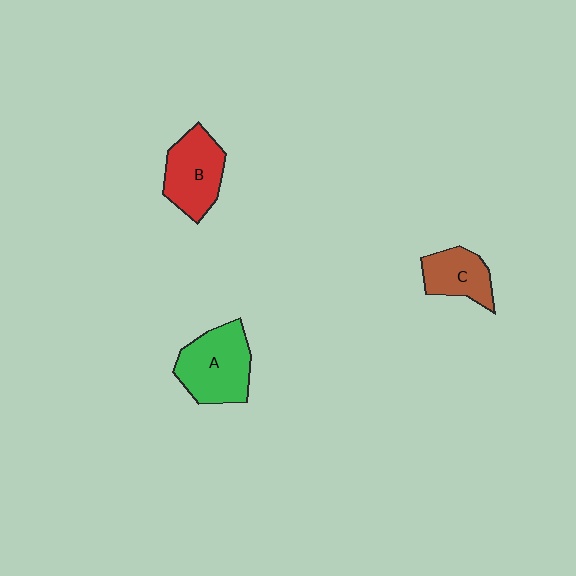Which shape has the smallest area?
Shape C (brown).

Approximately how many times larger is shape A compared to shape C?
Approximately 1.6 times.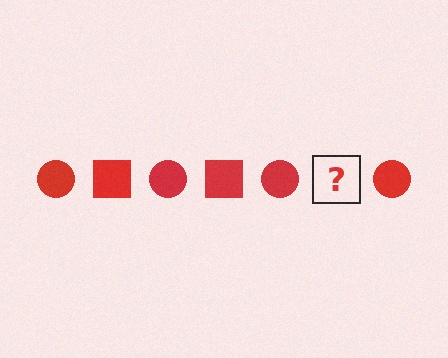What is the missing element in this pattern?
The missing element is a red square.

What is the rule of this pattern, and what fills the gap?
The rule is that the pattern cycles through circle, square shapes in red. The gap should be filled with a red square.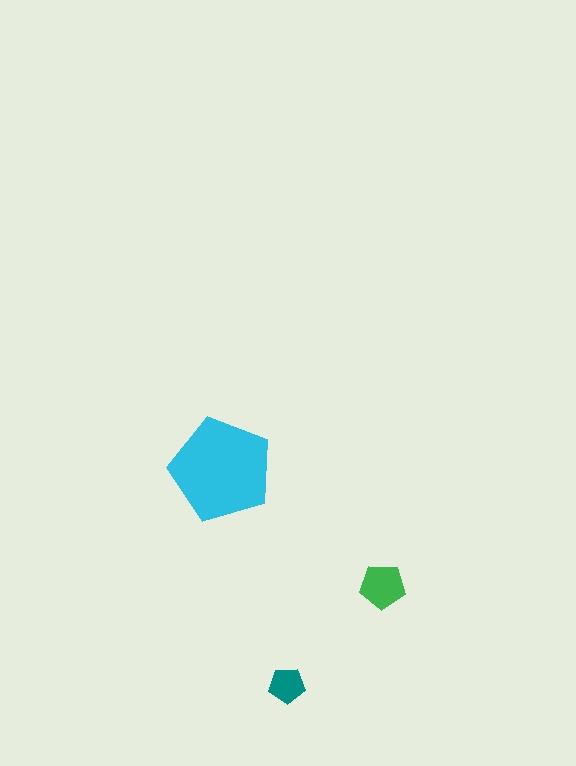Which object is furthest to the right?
The green pentagon is rightmost.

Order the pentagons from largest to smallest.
the cyan one, the green one, the teal one.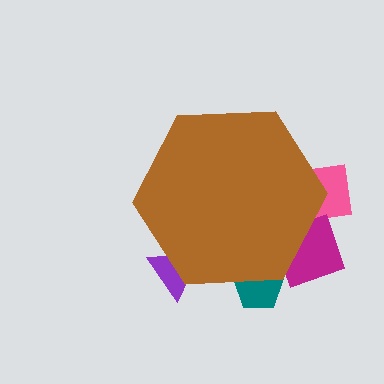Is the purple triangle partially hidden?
Yes, the purple triangle is partially hidden behind the brown hexagon.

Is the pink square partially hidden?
Yes, the pink square is partially hidden behind the brown hexagon.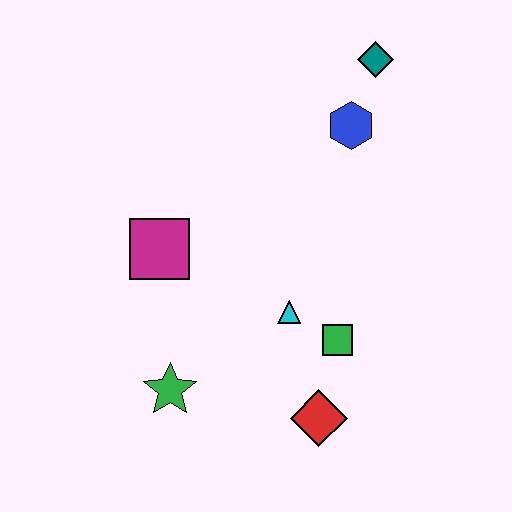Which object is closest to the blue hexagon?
The teal diamond is closest to the blue hexagon.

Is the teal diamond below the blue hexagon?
No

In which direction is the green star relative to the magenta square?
The green star is below the magenta square.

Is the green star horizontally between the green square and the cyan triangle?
No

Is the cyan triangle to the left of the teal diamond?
Yes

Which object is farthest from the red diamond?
The teal diamond is farthest from the red diamond.